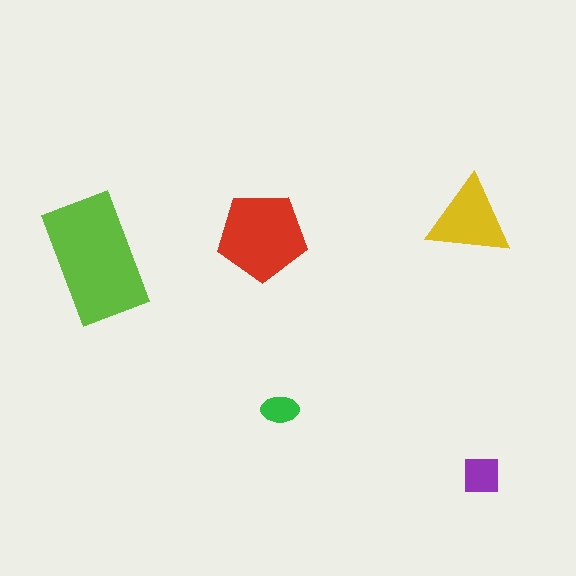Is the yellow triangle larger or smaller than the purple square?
Larger.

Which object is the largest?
The lime rectangle.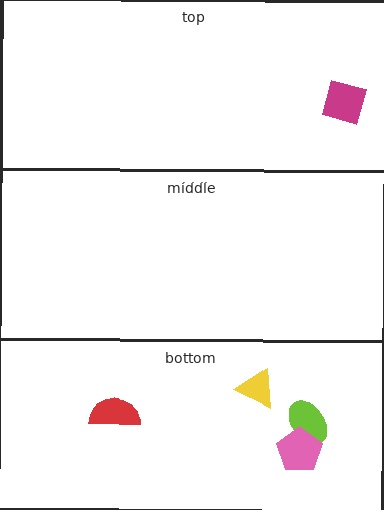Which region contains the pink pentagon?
The bottom region.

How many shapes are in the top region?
1.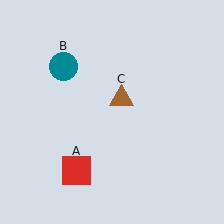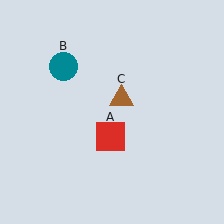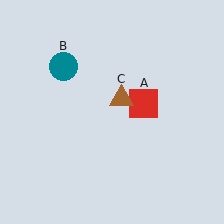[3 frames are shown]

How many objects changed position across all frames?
1 object changed position: red square (object A).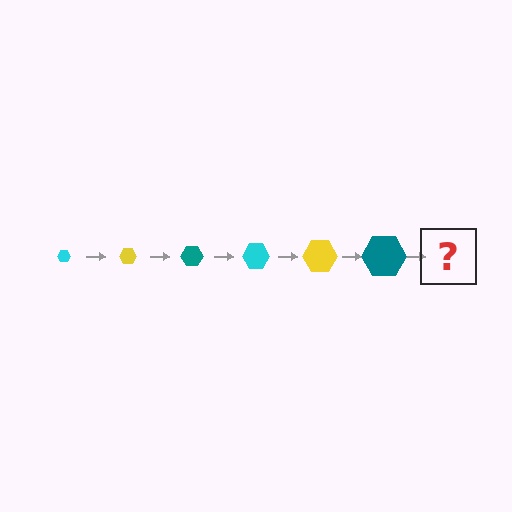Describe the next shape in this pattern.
It should be a cyan hexagon, larger than the previous one.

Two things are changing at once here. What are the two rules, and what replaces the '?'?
The two rules are that the hexagon grows larger each step and the color cycles through cyan, yellow, and teal. The '?' should be a cyan hexagon, larger than the previous one.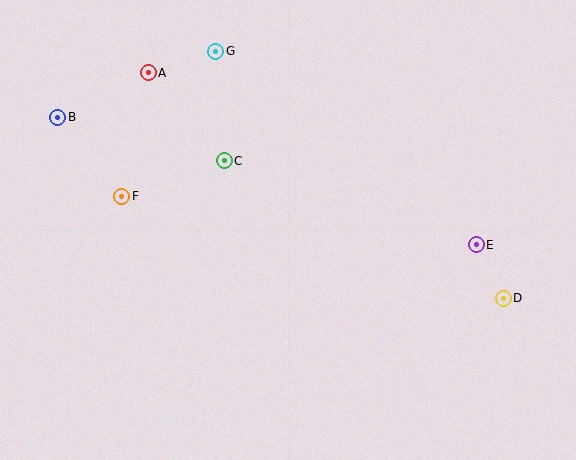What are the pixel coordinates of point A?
Point A is at (148, 73).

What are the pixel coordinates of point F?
Point F is at (122, 196).